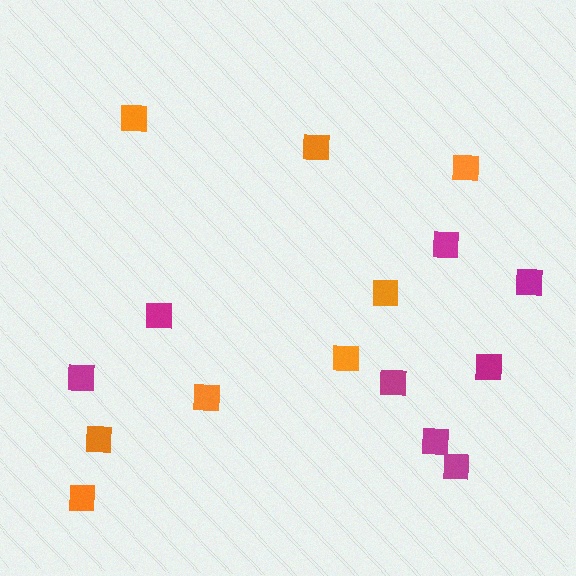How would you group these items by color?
There are 2 groups: one group of magenta squares (8) and one group of orange squares (8).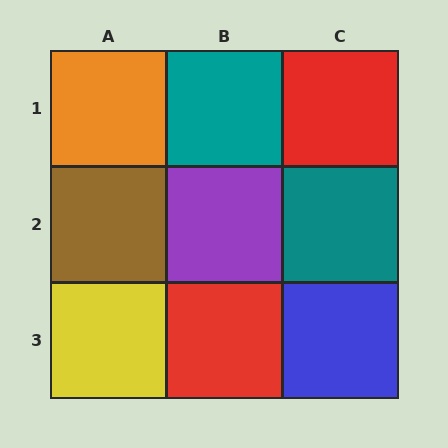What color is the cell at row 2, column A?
Brown.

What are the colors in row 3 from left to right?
Yellow, red, blue.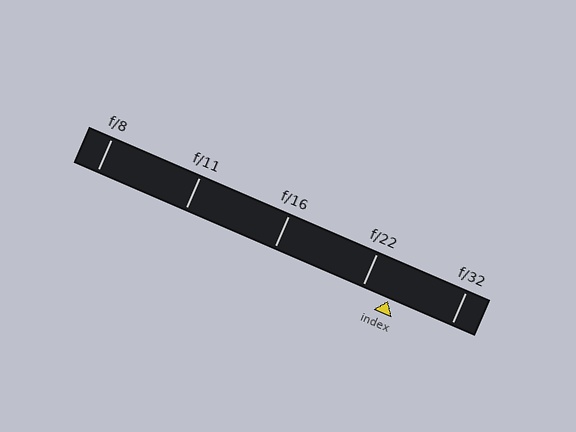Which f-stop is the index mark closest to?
The index mark is closest to f/22.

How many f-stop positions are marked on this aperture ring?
There are 5 f-stop positions marked.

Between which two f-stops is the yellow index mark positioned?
The index mark is between f/22 and f/32.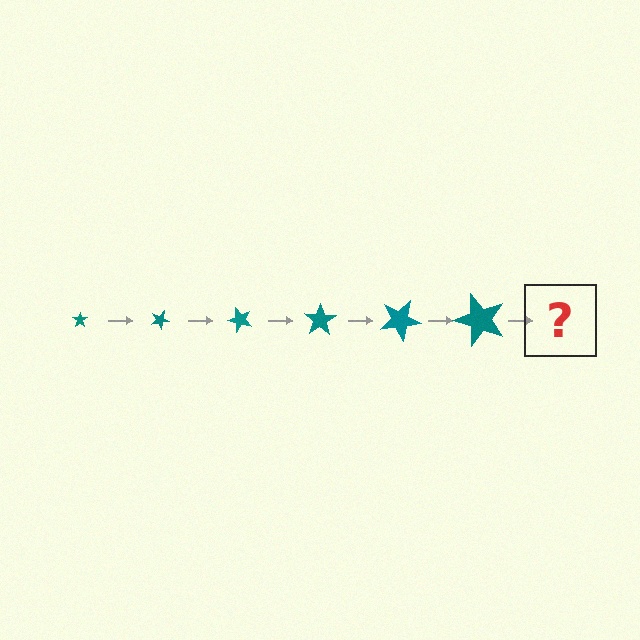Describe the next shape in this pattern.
It should be a star, larger than the previous one and rotated 150 degrees from the start.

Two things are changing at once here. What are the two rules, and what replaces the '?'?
The two rules are that the star grows larger each step and it rotates 25 degrees each step. The '?' should be a star, larger than the previous one and rotated 150 degrees from the start.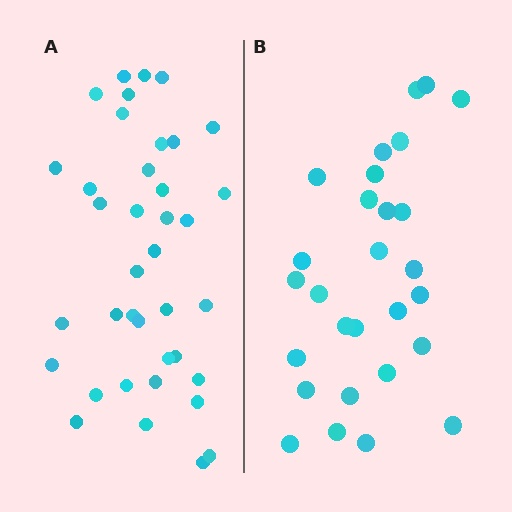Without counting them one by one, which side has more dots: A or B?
Region A (the left region) has more dots.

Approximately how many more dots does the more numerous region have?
Region A has roughly 10 or so more dots than region B.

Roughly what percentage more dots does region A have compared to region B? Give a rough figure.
About 35% more.